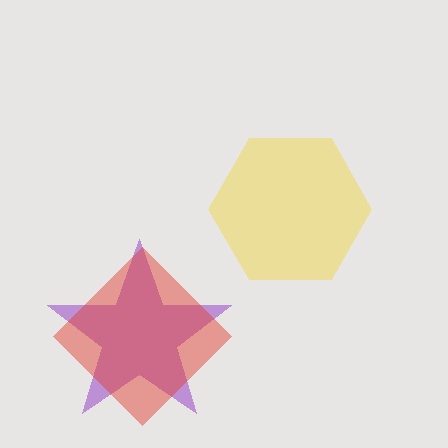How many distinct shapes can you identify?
There are 3 distinct shapes: a yellow hexagon, a purple star, a red diamond.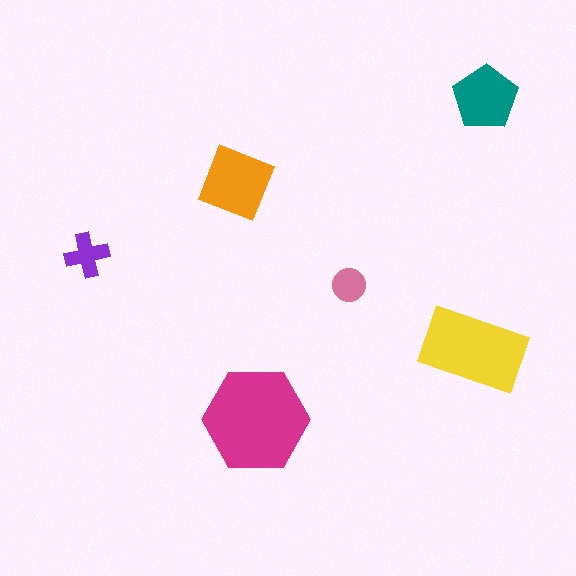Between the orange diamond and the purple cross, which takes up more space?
The orange diamond.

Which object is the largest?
The magenta hexagon.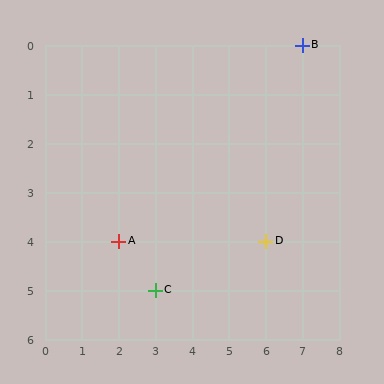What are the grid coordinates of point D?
Point D is at grid coordinates (6, 4).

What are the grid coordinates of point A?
Point A is at grid coordinates (2, 4).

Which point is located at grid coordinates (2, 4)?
Point A is at (2, 4).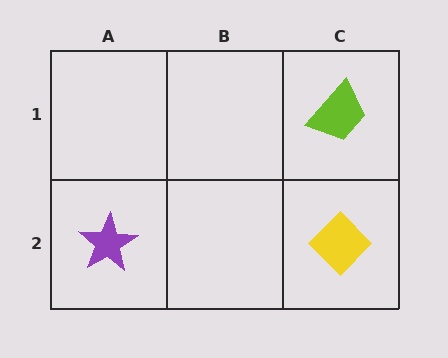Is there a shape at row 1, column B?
No, that cell is empty.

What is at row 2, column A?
A purple star.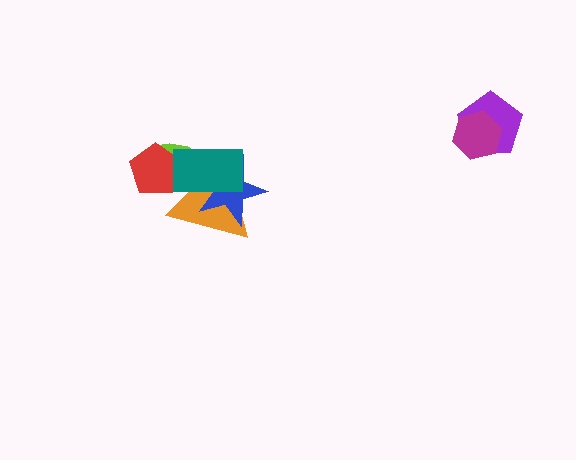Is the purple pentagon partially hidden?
Yes, it is partially covered by another shape.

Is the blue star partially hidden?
Yes, it is partially covered by another shape.